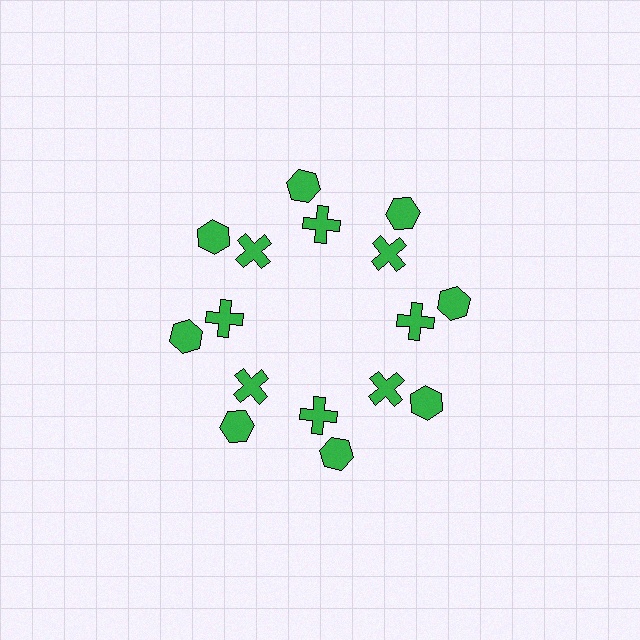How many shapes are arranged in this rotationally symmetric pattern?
There are 16 shapes, arranged in 8 groups of 2.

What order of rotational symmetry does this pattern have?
This pattern has 8-fold rotational symmetry.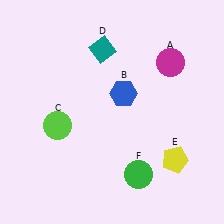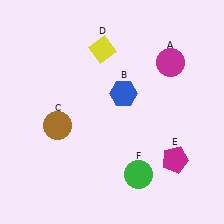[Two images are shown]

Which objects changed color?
C changed from lime to brown. D changed from teal to yellow. E changed from yellow to magenta.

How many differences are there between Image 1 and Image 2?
There are 3 differences between the two images.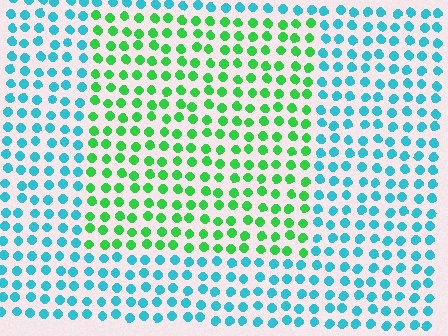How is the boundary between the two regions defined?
The boundary is defined purely by a slight shift in hue (about 59 degrees). Spacing, size, and orientation are identical on both sides.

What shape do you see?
I see a rectangle.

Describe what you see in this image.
The image is filled with small cyan elements in a uniform arrangement. A rectangle-shaped region is visible where the elements are tinted to a slightly different hue, forming a subtle color boundary.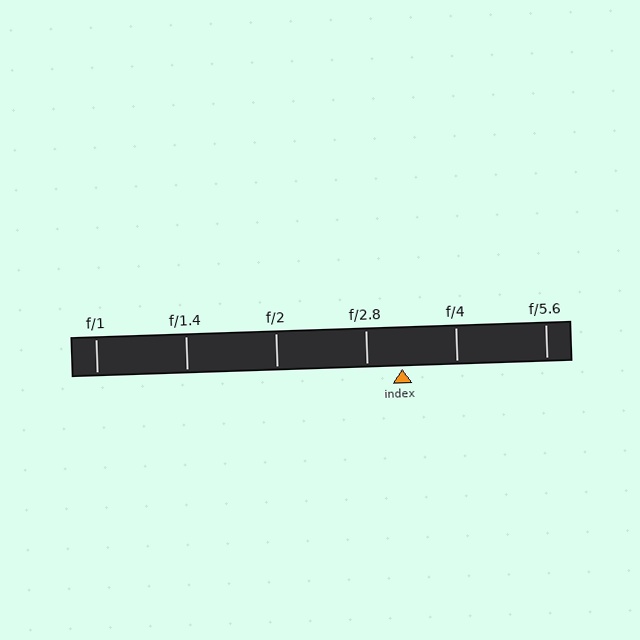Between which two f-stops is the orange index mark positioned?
The index mark is between f/2.8 and f/4.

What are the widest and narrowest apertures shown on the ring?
The widest aperture shown is f/1 and the narrowest is f/5.6.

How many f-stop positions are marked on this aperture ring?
There are 6 f-stop positions marked.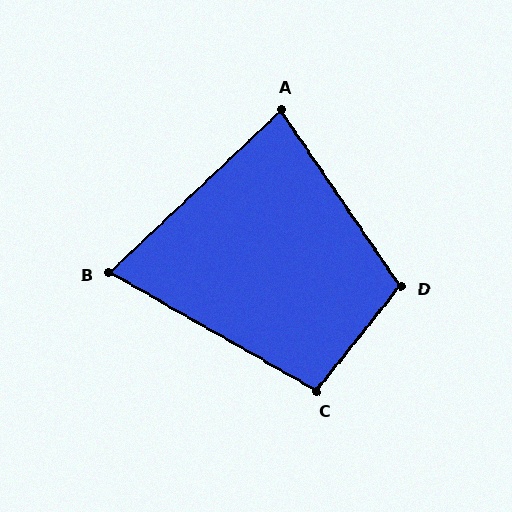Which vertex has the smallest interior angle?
B, at approximately 73 degrees.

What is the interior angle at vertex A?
Approximately 81 degrees (acute).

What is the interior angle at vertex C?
Approximately 99 degrees (obtuse).